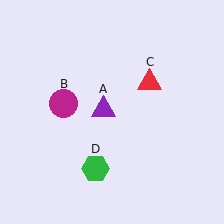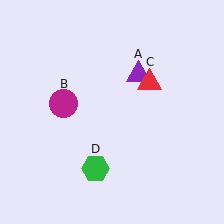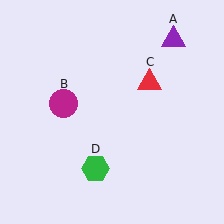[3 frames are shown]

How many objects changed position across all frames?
1 object changed position: purple triangle (object A).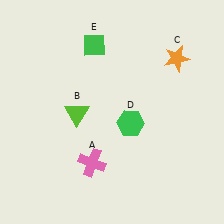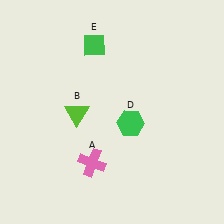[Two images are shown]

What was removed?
The orange star (C) was removed in Image 2.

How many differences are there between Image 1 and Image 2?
There is 1 difference between the two images.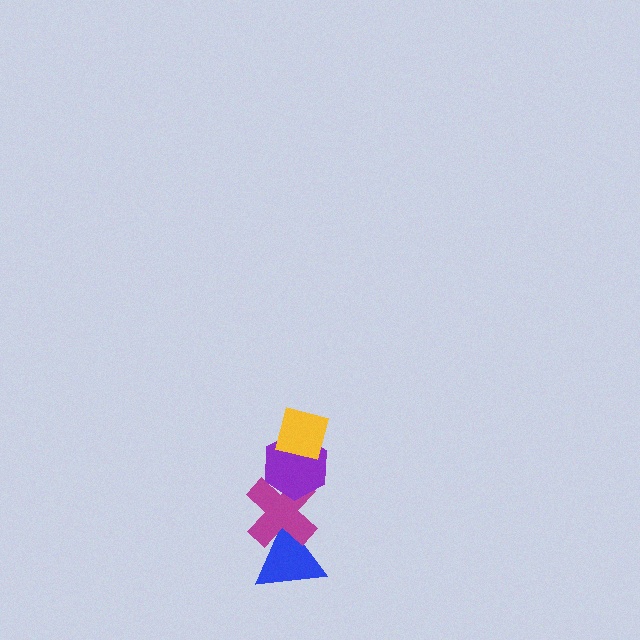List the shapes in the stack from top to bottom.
From top to bottom: the yellow square, the purple hexagon, the magenta cross, the blue triangle.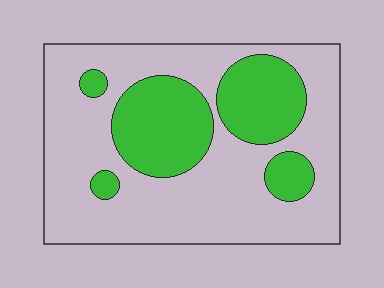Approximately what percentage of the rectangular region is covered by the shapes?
Approximately 30%.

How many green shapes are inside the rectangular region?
5.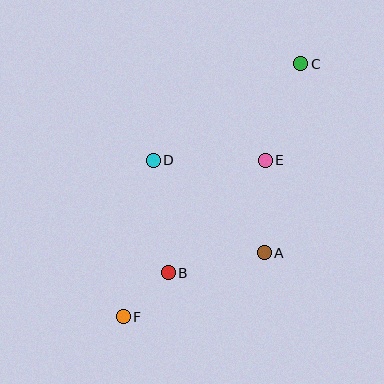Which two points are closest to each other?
Points B and F are closest to each other.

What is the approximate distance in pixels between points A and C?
The distance between A and C is approximately 193 pixels.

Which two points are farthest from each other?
Points C and F are farthest from each other.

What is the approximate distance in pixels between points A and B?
The distance between A and B is approximately 98 pixels.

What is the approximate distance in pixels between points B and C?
The distance between B and C is approximately 247 pixels.